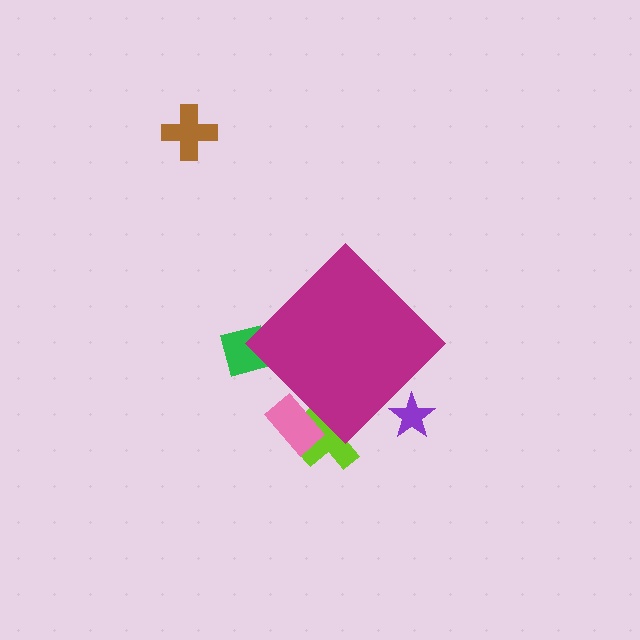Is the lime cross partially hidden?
Yes, the lime cross is partially hidden behind the magenta diamond.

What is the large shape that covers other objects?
A magenta diamond.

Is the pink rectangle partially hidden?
Yes, the pink rectangle is partially hidden behind the magenta diamond.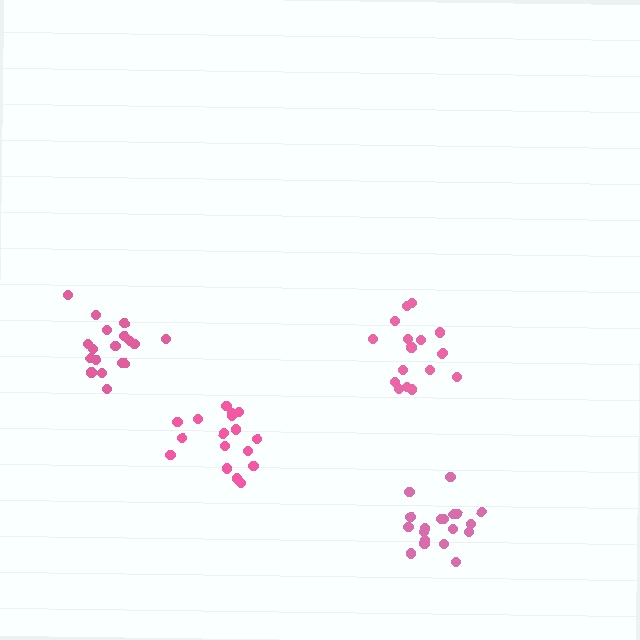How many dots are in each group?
Group 1: 17 dots, Group 2: 19 dots, Group 3: 17 dots, Group 4: 18 dots (71 total).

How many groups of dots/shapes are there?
There are 4 groups.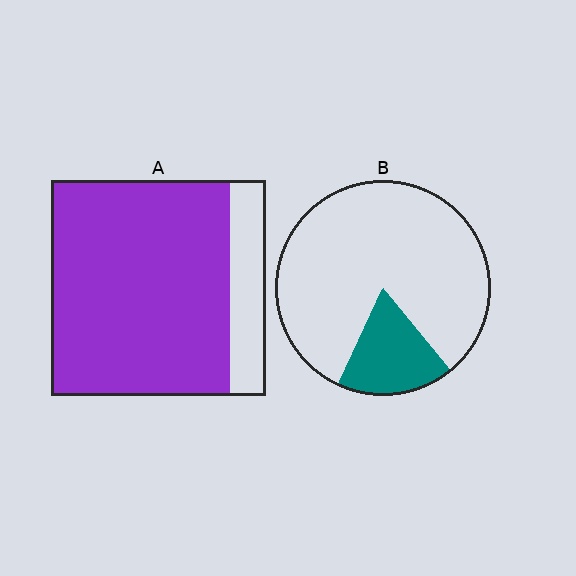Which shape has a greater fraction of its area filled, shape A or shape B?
Shape A.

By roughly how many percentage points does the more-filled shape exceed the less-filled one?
By roughly 65 percentage points (A over B).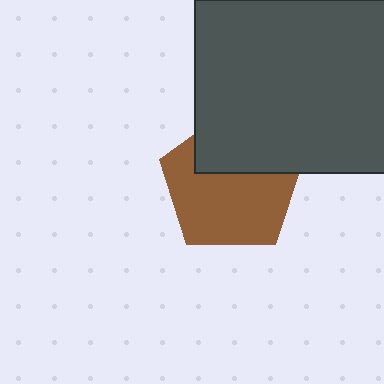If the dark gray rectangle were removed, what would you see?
You would see the complete brown pentagon.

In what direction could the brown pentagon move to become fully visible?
The brown pentagon could move down. That would shift it out from behind the dark gray rectangle entirely.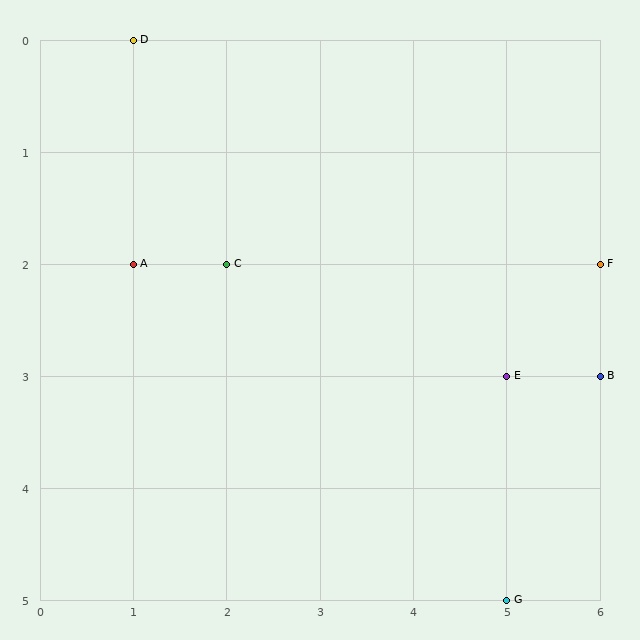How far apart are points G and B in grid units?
Points G and B are 1 column and 2 rows apart (about 2.2 grid units diagonally).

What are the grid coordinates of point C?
Point C is at grid coordinates (2, 2).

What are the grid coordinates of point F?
Point F is at grid coordinates (6, 2).